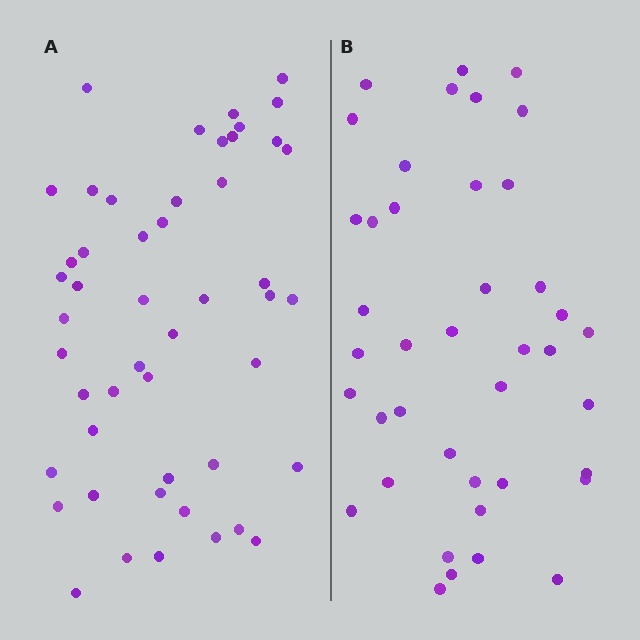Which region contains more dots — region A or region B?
Region A (the left region) has more dots.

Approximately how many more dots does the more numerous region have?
Region A has roughly 8 or so more dots than region B.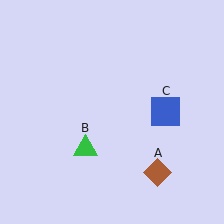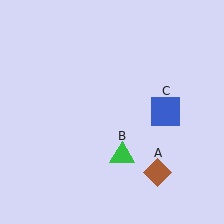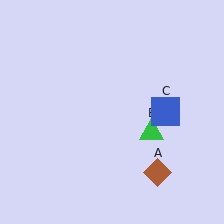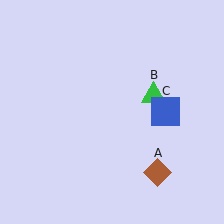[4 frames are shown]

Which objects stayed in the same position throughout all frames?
Brown diamond (object A) and blue square (object C) remained stationary.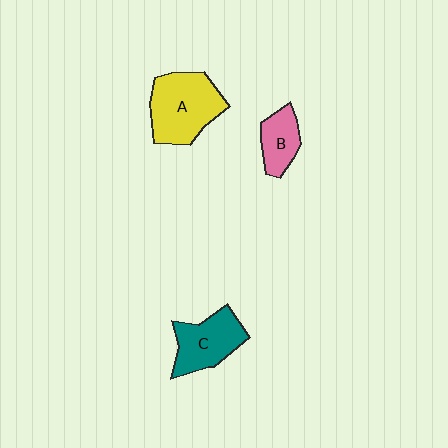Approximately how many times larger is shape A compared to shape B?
Approximately 2.0 times.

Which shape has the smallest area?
Shape B (pink).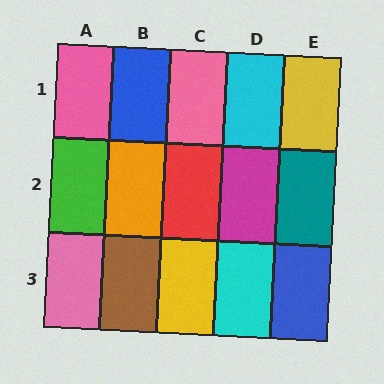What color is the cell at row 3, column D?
Cyan.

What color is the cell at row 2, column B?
Orange.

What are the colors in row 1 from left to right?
Pink, blue, pink, cyan, yellow.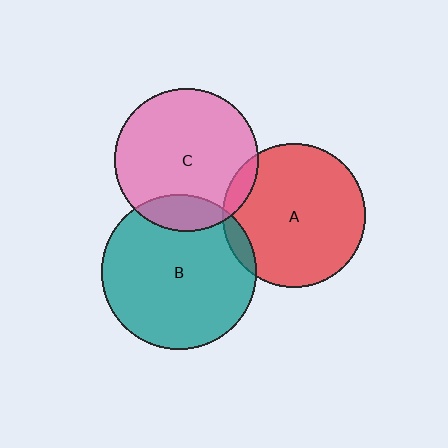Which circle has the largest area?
Circle B (teal).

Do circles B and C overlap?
Yes.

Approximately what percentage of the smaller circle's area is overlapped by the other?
Approximately 15%.